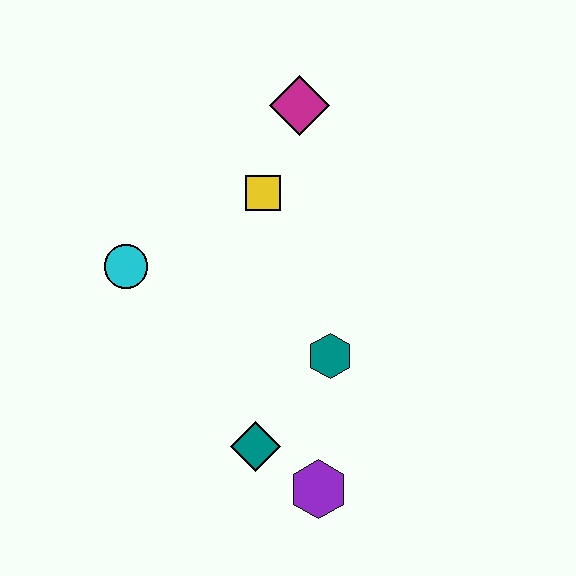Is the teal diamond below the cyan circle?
Yes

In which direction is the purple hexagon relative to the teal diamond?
The purple hexagon is to the right of the teal diamond.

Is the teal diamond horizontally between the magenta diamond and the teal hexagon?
No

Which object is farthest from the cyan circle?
The purple hexagon is farthest from the cyan circle.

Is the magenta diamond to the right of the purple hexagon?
No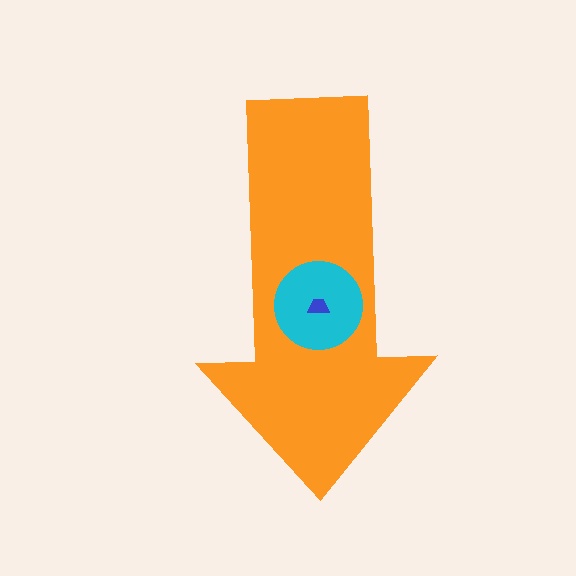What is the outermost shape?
The orange arrow.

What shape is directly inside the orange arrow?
The cyan circle.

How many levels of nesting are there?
3.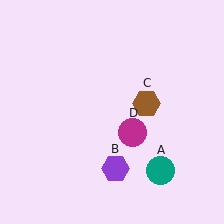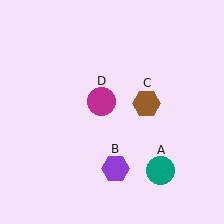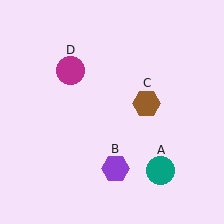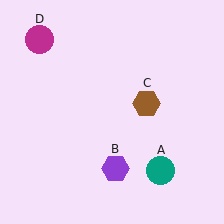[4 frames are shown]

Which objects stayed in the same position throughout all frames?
Teal circle (object A) and purple hexagon (object B) and brown hexagon (object C) remained stationary.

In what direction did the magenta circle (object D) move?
The magenta circle (object D) moved up and to the left.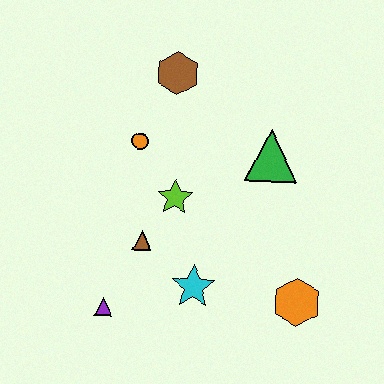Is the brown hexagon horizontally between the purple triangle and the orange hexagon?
Yes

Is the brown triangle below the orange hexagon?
No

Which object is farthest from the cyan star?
The brown hexagon is farthest from the cyan star.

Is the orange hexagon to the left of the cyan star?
No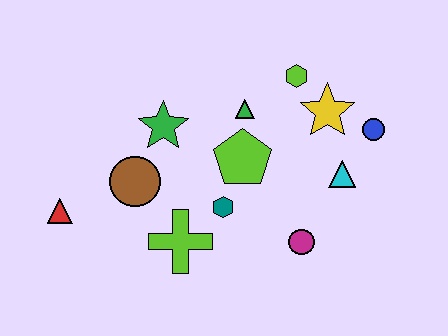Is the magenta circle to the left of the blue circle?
Yes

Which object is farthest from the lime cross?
The blue circle is farthest from the lime cross.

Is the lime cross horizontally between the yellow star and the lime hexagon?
No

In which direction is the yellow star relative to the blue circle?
The yellow star is to the left of the blue circle.